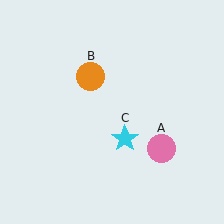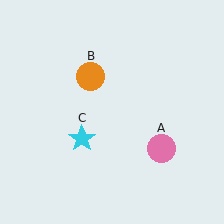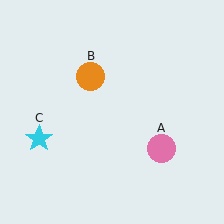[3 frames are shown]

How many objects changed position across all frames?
1 object changed position: cyan star (object C).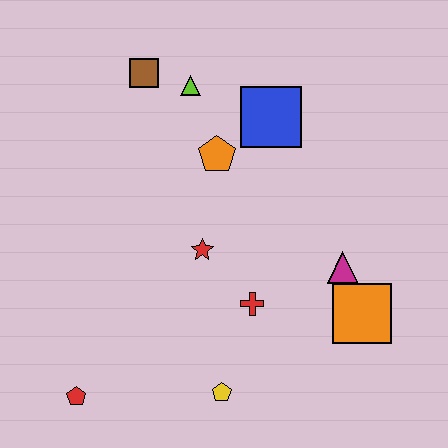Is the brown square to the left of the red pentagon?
No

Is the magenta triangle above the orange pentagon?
No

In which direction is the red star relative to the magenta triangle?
The red star is to the left of the magenta triangle.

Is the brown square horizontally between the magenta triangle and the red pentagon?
Yes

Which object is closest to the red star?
The red cross is closest to the red star.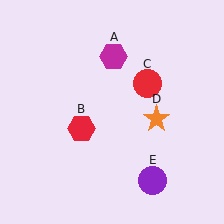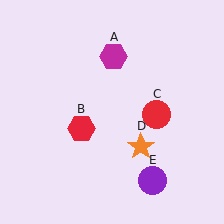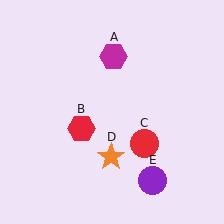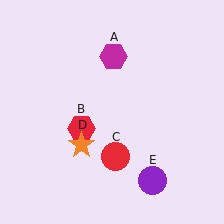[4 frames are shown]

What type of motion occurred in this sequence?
The red circle (object C), orange star (object D) rotated clockwise around the center of the scene.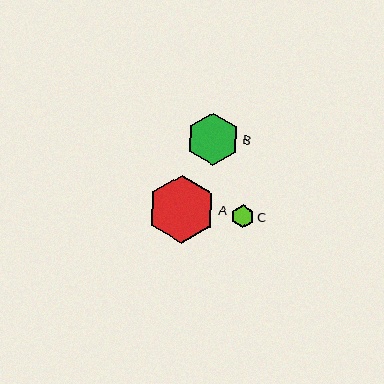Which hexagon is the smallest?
Hexagon C is the smallest with a size of approximately 23 pixels.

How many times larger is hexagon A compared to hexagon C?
Hexagon A is approximately 2.9 times the size of hexagon C.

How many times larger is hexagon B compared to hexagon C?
Hexagon B is approximately 2.3 times the size of hexagon C.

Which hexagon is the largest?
Hexagon A is the largest with a size of approximately 68 pixels.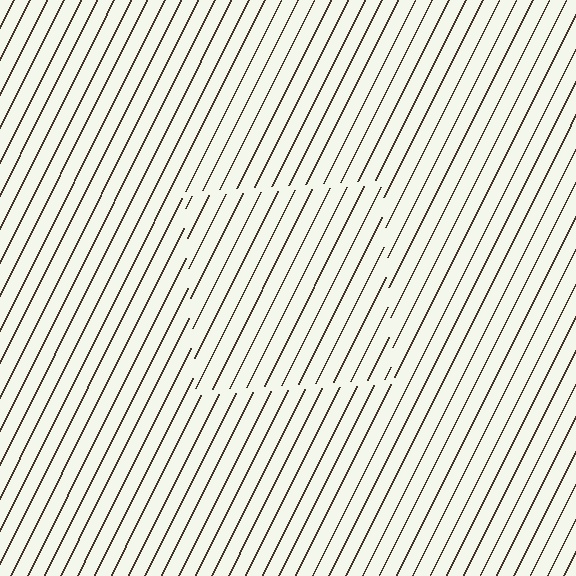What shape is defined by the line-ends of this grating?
An illusory square. The interior of the shape contains the same grating, shifted by half a period — the contour is defined by the phase discontinuity where line-ends from the inner and outer gratings abut.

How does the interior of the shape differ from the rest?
The interior of the shape contains the same grating, shifted by half a period — the contour is defined by the phase discontinuity where line-ends from the inner and outer gratings abut.